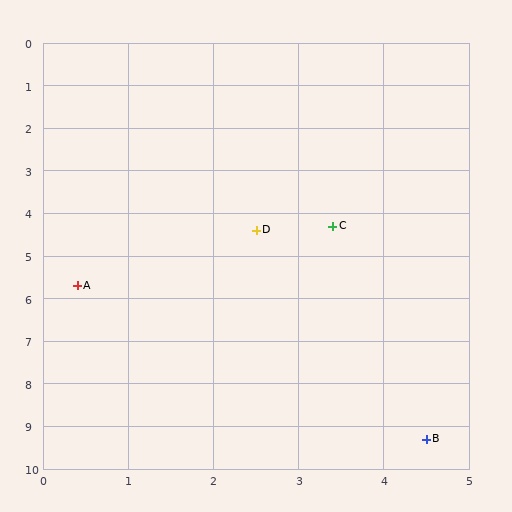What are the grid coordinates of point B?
Point B is at approximately (4.5, 9.3).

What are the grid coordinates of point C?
Point C is at approximately (3.4, 4.3).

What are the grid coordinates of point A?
Point A is at approximately (0.4, 5.7).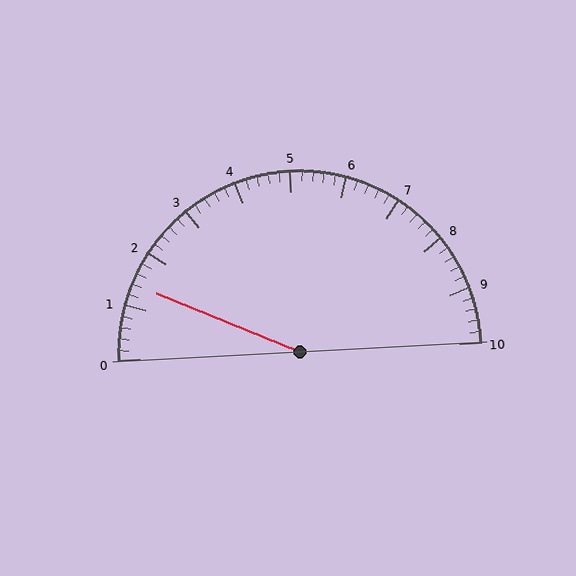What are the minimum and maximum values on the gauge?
The gauge ranges from 0 to 10.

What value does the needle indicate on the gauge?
The needle indicates approximately 1.4.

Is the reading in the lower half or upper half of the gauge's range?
The reading is in the lower half of the range (0 to 10).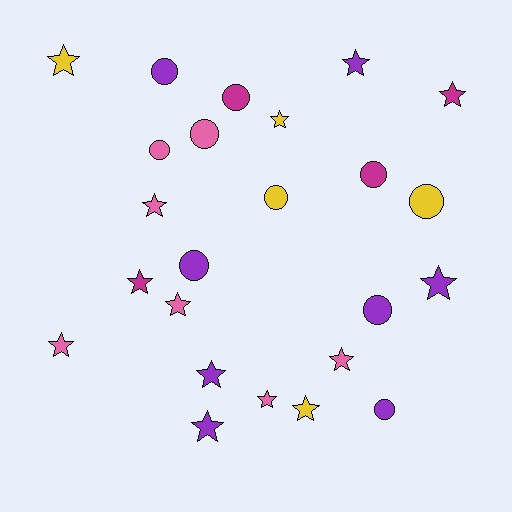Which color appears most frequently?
Purple, with 8 objects.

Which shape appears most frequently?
Star, with 14 objects.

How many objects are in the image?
There are 24 objects.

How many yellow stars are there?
There are 3 yellow stars.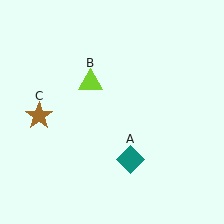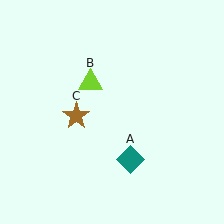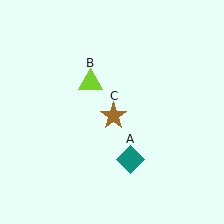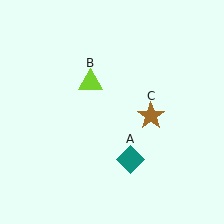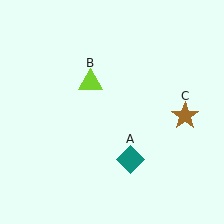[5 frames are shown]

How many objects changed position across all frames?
1 object changed position: brown star (object C).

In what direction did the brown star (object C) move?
The brown star (object C) moved right.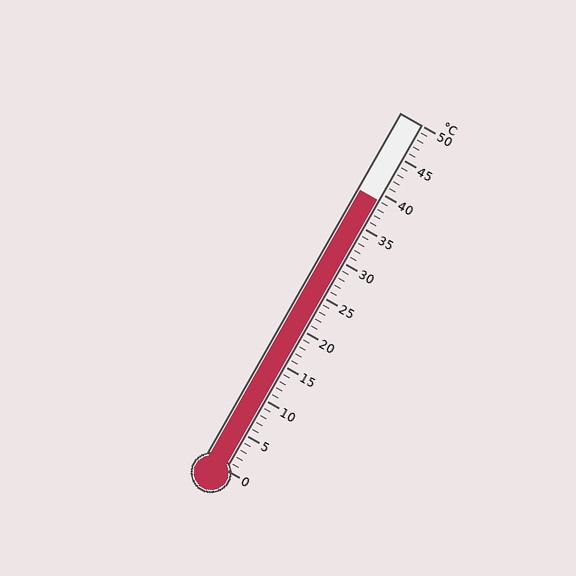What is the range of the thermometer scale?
The thermometer scale ranges from 0°C to 50°C.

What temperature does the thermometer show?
The thermometer shows approximately 39°C.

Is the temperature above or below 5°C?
The temperature is above 5°C.